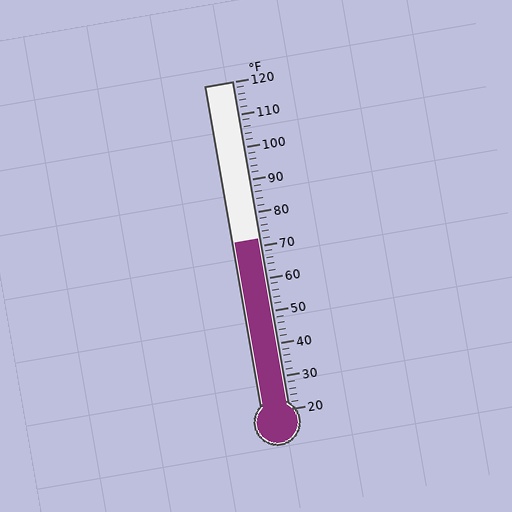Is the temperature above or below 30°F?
The temperature is above 30°F.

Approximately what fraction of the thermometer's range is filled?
The thermometer is filled to approximately 50% of its range.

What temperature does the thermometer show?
The thermometer shows approximately 72°F.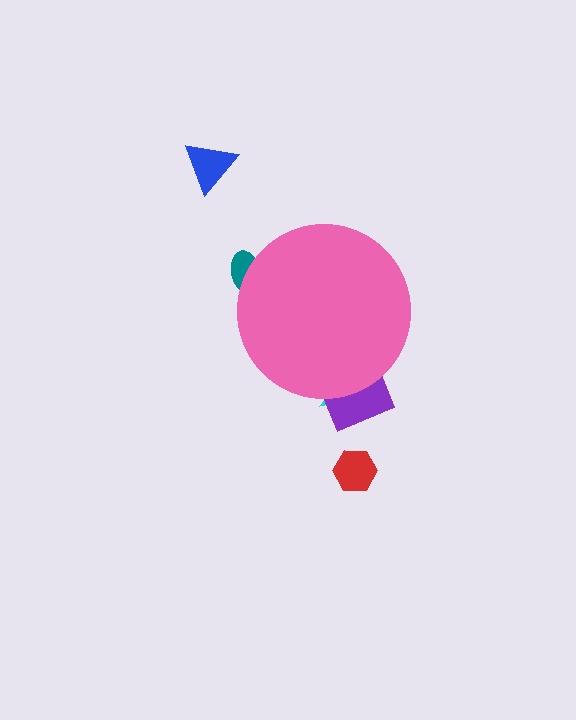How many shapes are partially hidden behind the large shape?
3 shapes are partially hidden.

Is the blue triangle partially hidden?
No, the blue triangle is fully visible.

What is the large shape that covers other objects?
A pink circle.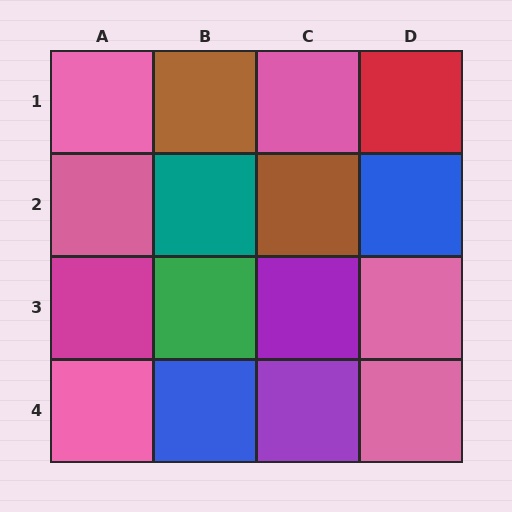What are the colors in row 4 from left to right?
Pink, blue, purple, pink.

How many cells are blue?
2 cells are blue.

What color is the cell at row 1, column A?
Pink.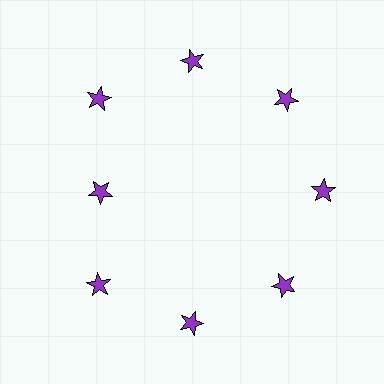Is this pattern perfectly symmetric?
No. The 8 purple stars are arranged in a ring, but one element near the 9 o'clock position is pulled inward toward the center, breaking the 8-fold rotational symmetry.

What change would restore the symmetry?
The symmetry would be restored by moving it outward, back onto the ring so that all 8 stars sit at equal angles and equal distance from the center.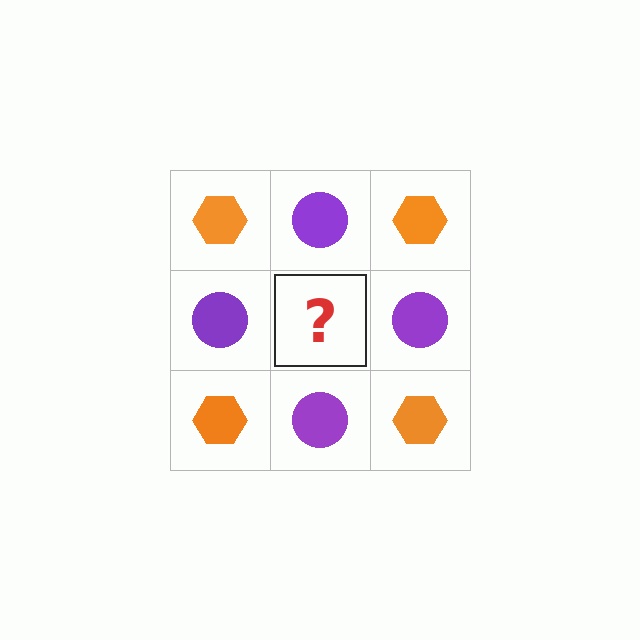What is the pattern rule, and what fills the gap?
The rule is that it alternates orange hexagon and purple circle in a checkerboard pattern. The gap should be filled with an orange hexagon.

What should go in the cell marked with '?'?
The missing cell should contain an orange hexagon.